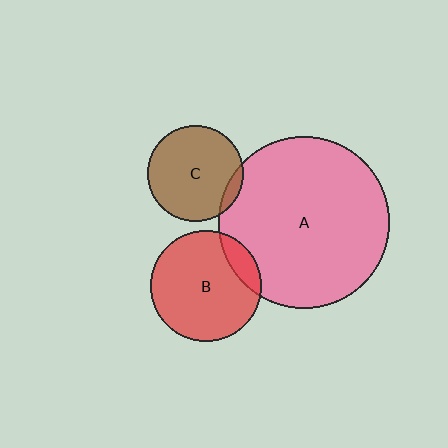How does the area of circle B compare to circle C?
Approximately 1.3 times.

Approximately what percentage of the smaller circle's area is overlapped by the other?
Approximately 10%.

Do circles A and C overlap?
Yes.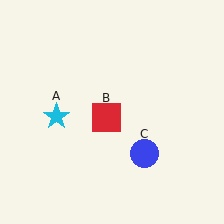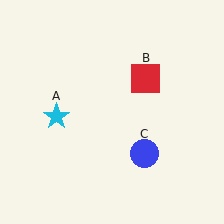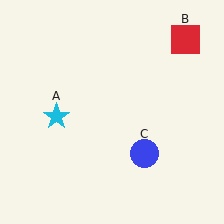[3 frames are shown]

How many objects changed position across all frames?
1 object changed position: red square (object B).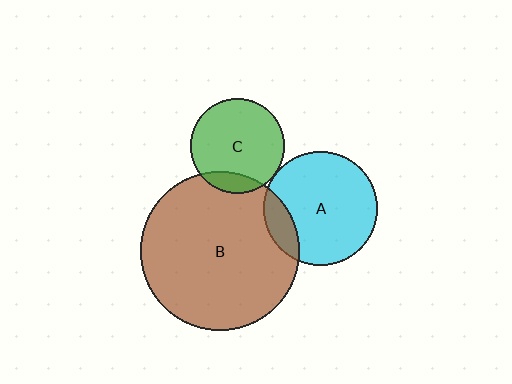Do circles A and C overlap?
Yes.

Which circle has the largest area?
Circle B (brown).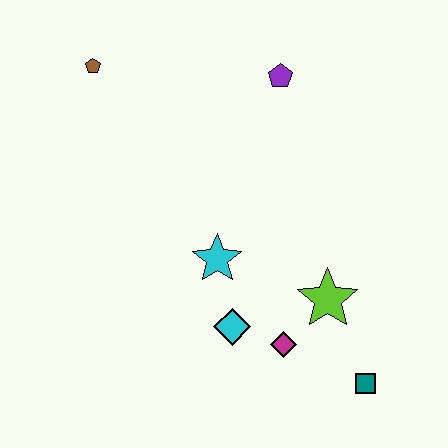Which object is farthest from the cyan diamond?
The brown pentagon is farthest from the cyan diamond.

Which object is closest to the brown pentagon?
The purple pentagon is closest to the brown pentagon.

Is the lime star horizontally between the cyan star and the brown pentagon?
No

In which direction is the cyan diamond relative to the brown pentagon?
The cyan diamond is below the brown pentagon.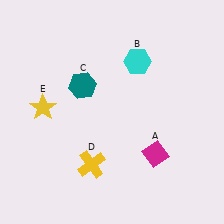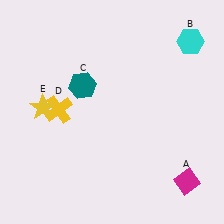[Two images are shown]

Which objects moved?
The objects that moved are: the magenta diamond (A), the cyan hexagon (B), the yellow cross (D).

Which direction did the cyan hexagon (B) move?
The cyan hexagon (B) moved right.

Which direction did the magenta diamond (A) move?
The magenta diamond (A) moved right.